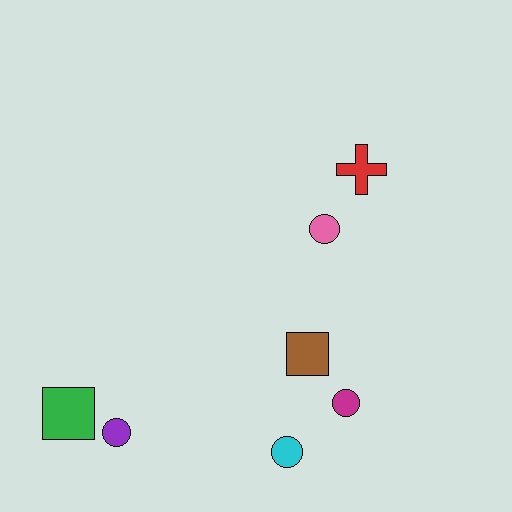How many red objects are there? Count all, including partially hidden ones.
There is 1 red object.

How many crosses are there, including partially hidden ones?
There is 1 cross.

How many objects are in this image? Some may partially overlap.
There are 7 objects.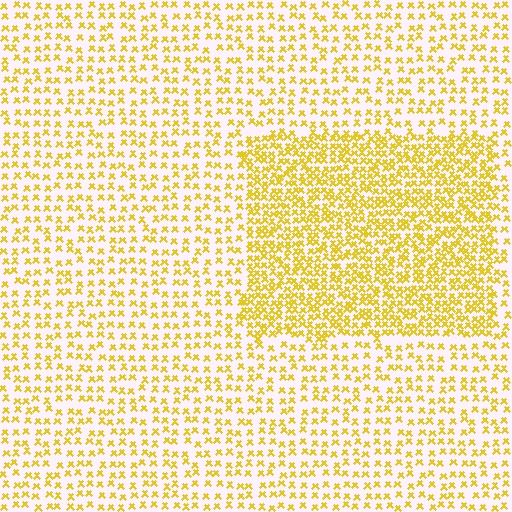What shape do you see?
I see a rectangle.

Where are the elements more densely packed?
The elements are more densely packed inside the rectangle boundary.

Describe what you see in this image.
The image contains small yellow elements arranged at two different densities. A rectangle-shaped region is visible where the elements are more densely packed than the surrounding area.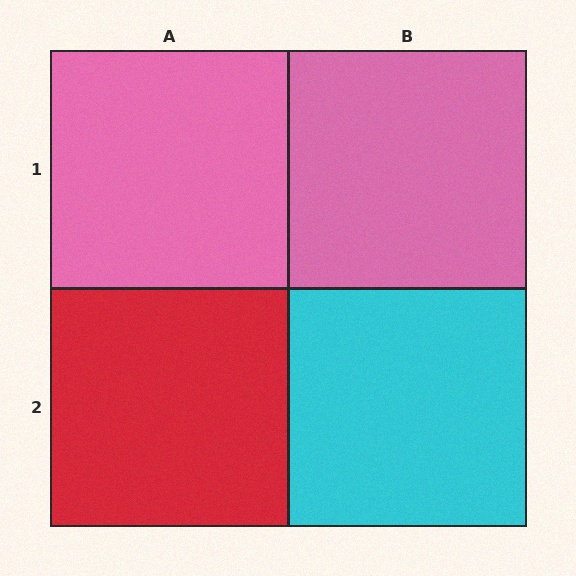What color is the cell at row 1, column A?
Pink.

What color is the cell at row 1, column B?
Pink.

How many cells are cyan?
1 cell is cyan.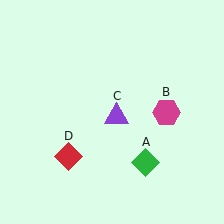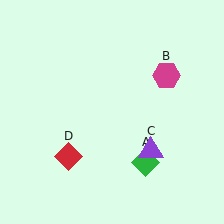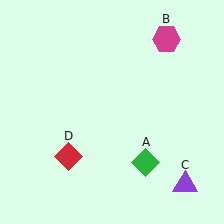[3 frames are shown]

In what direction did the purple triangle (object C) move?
The purple triangle (object C) moved down and to the right.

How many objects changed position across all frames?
2 objects changed position: magenta hexagon (object B), purple triangle (object C).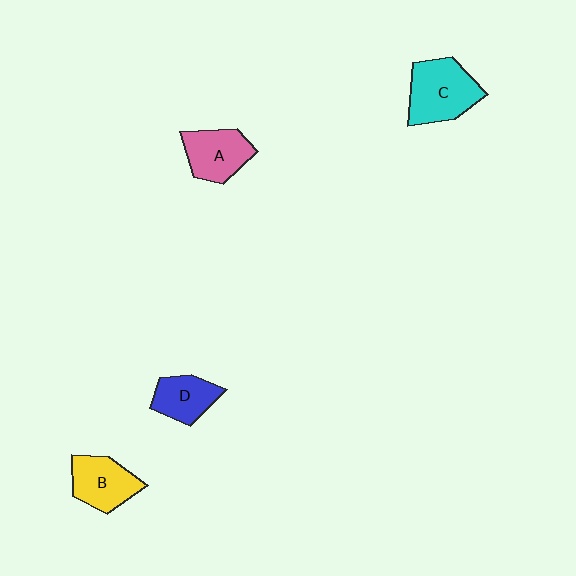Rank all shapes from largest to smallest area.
From largest to smallest: C (cyan), B (yellow), A (pink), D (blue).